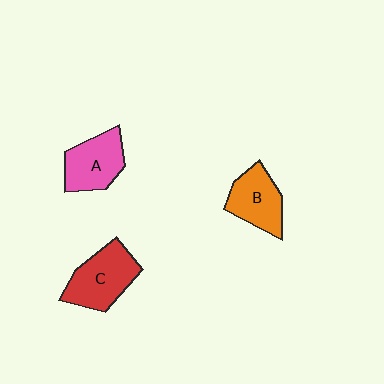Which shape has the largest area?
Shape C (red).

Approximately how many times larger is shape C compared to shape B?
Approximately 1.2 times.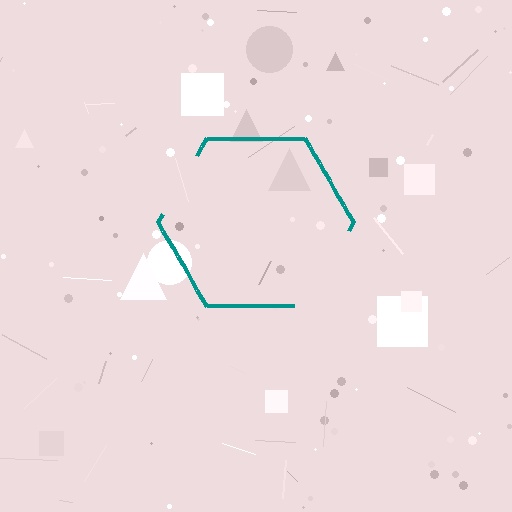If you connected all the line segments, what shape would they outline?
They would outline a hexagon.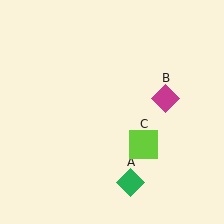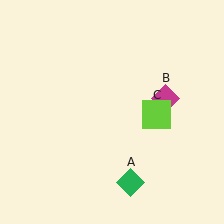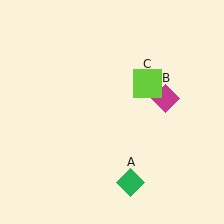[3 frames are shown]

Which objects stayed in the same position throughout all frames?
Green diamond (object A) and magenta diamond (object B) remained stationary.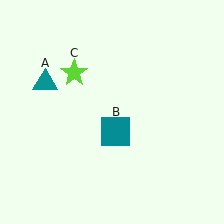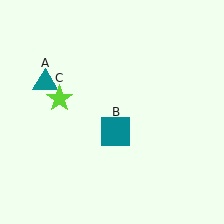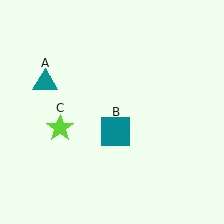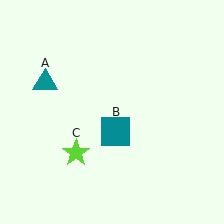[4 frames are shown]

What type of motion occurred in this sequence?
The lime star (object C) rotated counterclockwise around the center of the scene.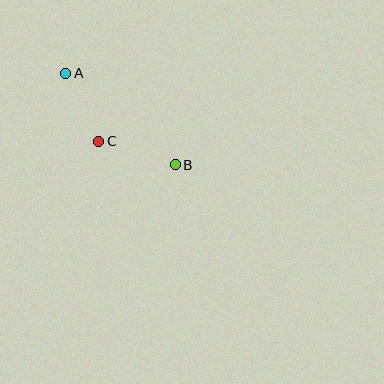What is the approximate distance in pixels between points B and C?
The distance between B and C is approximately 80 pixels.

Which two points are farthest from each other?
Points A and B are farthest from each other.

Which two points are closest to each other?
Points A and C are closest to each other.